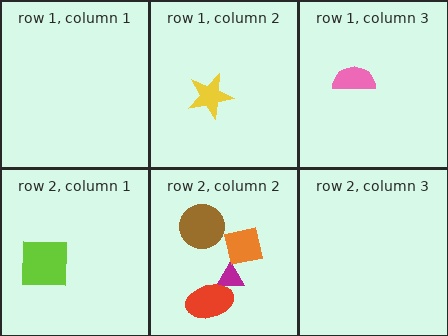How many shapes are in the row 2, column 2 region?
4.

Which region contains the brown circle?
The row 2, column 2 region.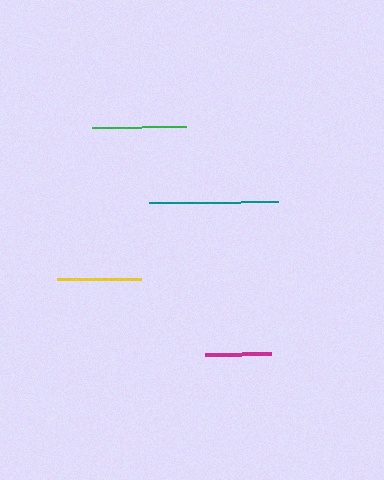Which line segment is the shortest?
The magenta line is the shortest at approximately 66 pixels.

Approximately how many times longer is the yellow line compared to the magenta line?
The yellow line is approximately 1.3 times the length of the magenta line.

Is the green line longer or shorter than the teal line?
The teal line is longer than the green line.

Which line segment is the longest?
The teal line is the longest at approximately 129 pixels.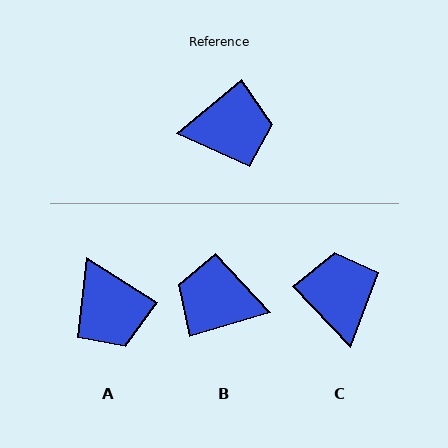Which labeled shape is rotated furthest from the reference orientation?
B, about 157 degrees away.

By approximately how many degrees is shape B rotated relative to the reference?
Approximately 157 degrees counter-clockwise.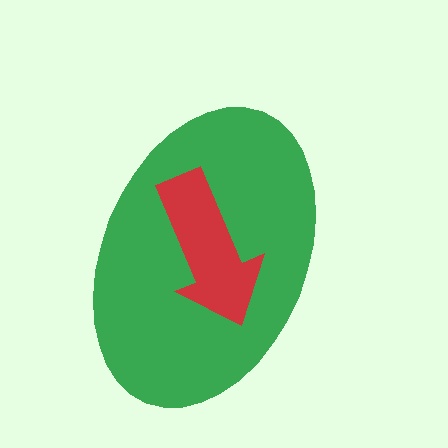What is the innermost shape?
The red arrow.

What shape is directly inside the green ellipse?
The red arrow.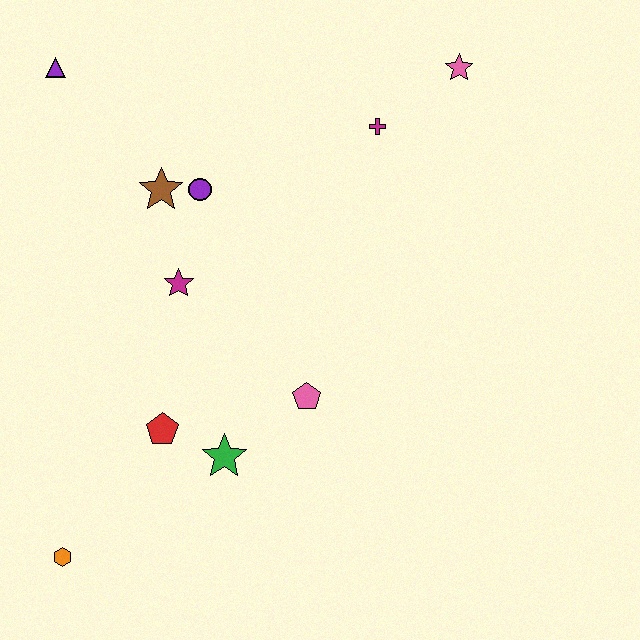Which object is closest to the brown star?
The purple circle is closest to the brown star.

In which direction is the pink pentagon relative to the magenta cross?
The pink pentagon is below the magenta cross.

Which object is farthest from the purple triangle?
The orange hexagon is farthest from the purple triangle.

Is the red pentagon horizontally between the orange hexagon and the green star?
Yes